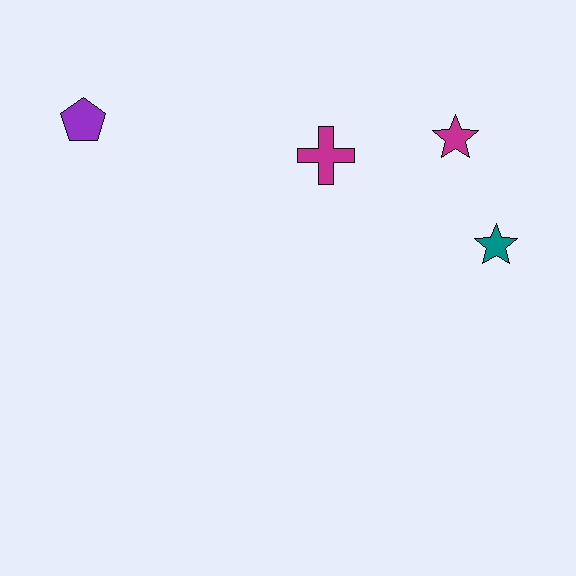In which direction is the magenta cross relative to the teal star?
The magenta cross is to the left of the teal star.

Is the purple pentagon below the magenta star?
No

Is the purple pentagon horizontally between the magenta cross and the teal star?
No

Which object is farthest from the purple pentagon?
The teal star is farthest from the purple pentagon.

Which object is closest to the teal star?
The magenta star is closest to the teal star.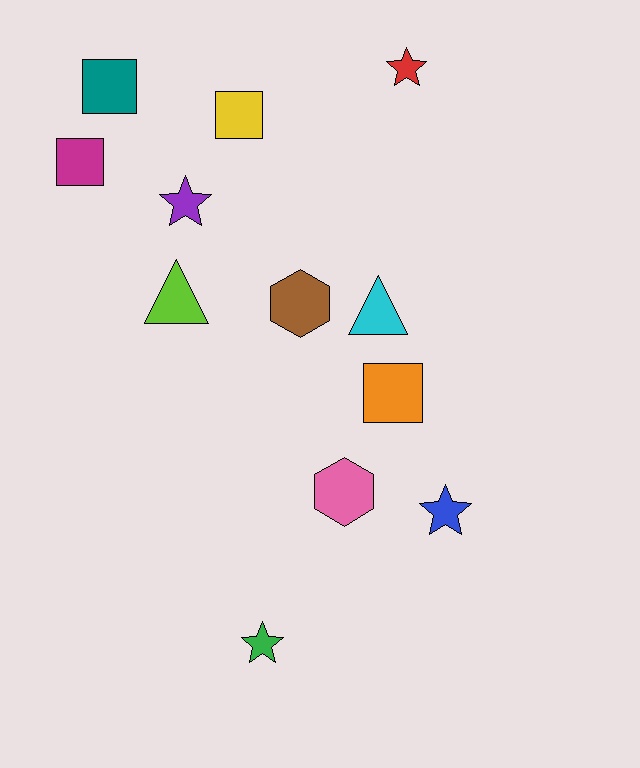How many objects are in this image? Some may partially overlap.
There are 12 objects.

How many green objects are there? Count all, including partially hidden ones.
There is 1 green object.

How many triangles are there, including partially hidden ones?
There are 2 triangles.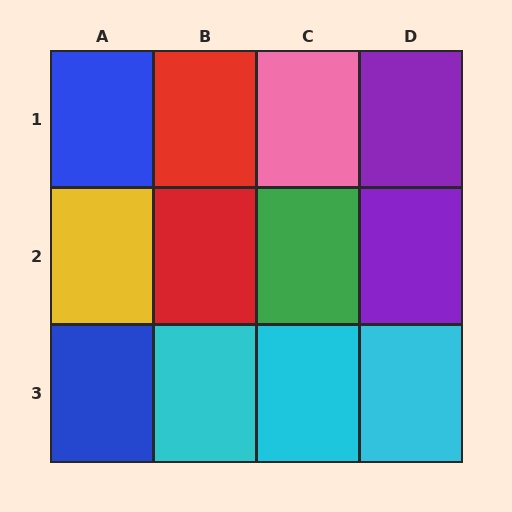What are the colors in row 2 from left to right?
Yellow, red, green, purple.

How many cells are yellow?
1 cell is yellow.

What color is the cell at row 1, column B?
Red.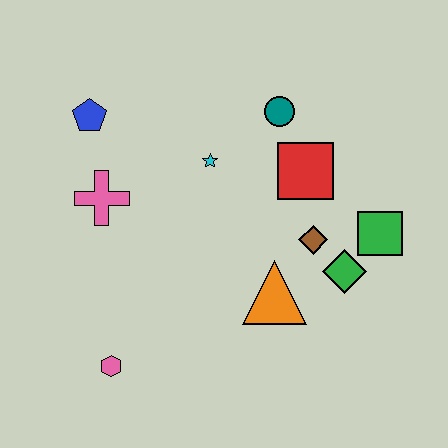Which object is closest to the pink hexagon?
The pink cross is closest to the pink hexagon.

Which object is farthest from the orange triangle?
The blue pentagon is farthest from the orange triangle.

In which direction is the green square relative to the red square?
The green square is to the right of the red square.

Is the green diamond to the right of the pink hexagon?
Yes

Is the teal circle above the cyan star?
Yes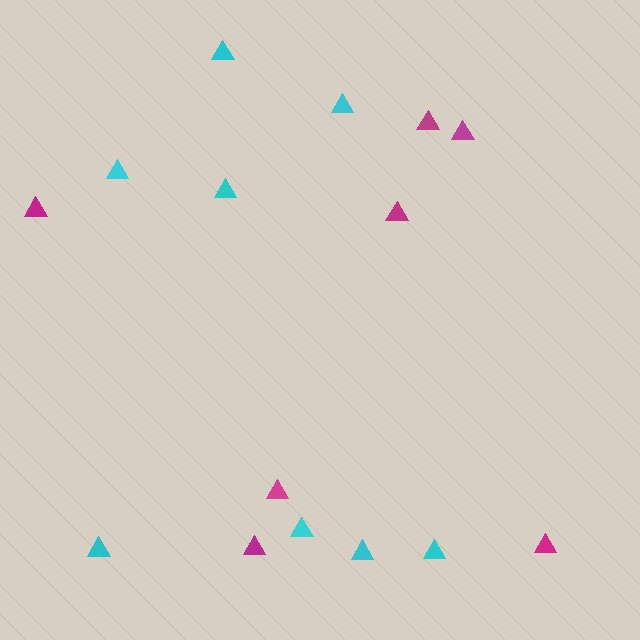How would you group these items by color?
There are 2 groups: one group of cyan triangles (8) and one group of magenta triangles (7).